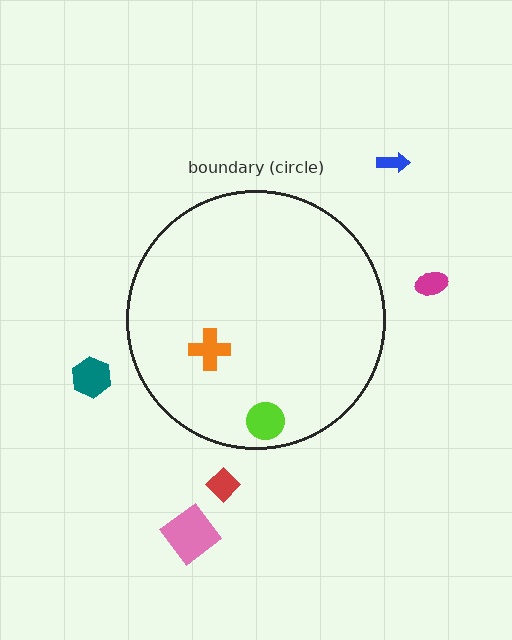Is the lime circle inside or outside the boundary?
Inside.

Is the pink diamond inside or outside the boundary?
Outside.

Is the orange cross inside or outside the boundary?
Inside.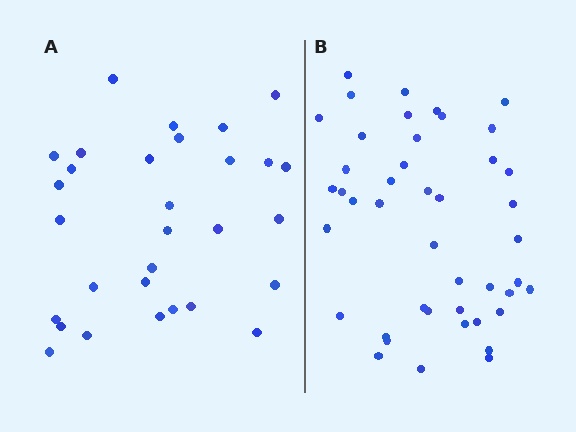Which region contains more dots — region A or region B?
Region B (the right region) has more dots.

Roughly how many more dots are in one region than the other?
Region B has approximately 15 more dots than region A.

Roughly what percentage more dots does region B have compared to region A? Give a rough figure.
About 45% more.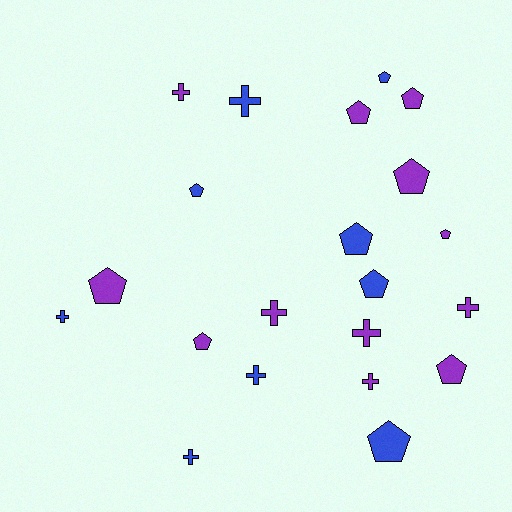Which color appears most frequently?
Purple, with 12 objects.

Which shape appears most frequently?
Pentagon, with 12 objects.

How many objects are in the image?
There are 21 objects.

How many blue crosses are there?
There are 4 blue crosses.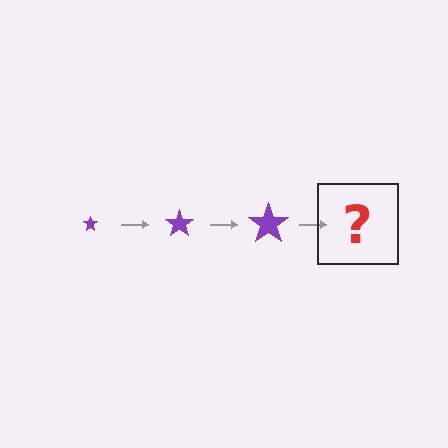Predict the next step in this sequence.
The next step is a purple star, larger than the previous one.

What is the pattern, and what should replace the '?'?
The pattern is that the star gets progressively larger each step. The '?' should be a purple star, larger than the previous one.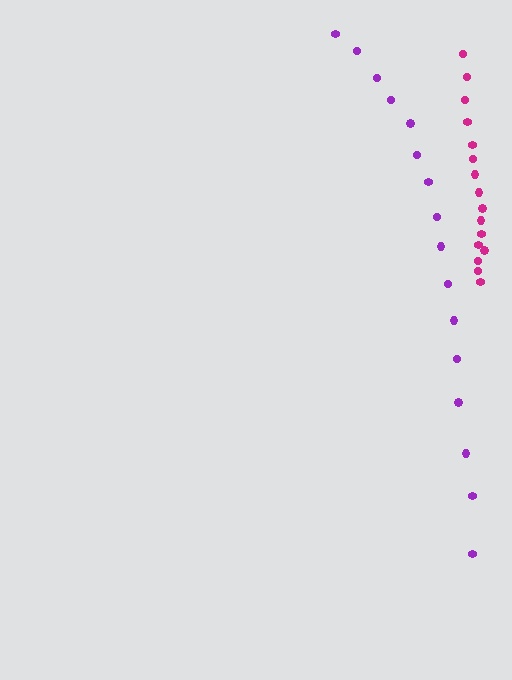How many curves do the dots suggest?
There are 2 distinct paths.